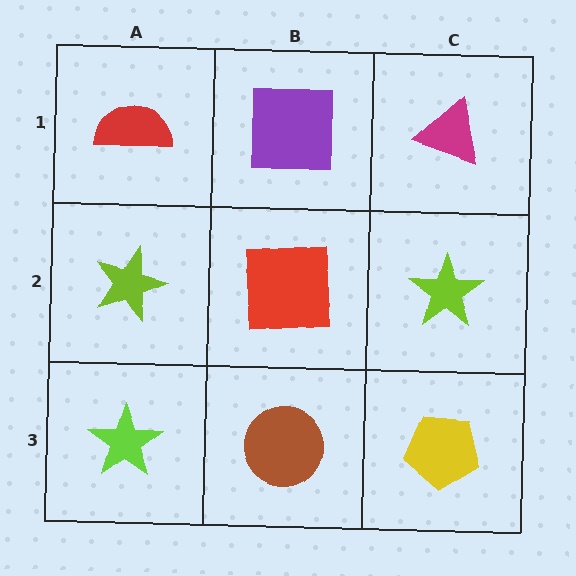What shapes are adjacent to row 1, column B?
A red square (row 2, column B), a red semicircle (row 1, column A), a magenta triangle (row 1, column C).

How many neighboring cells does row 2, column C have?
3.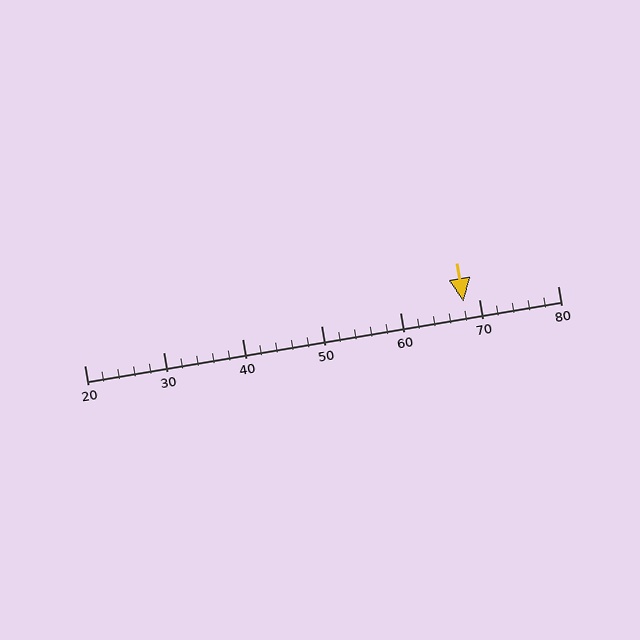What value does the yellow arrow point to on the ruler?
The yellow arrow points to approximately 68.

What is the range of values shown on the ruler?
The ruler shows values from 20 to 80.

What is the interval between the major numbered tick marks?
The major tick marks are spaced 10 units apart.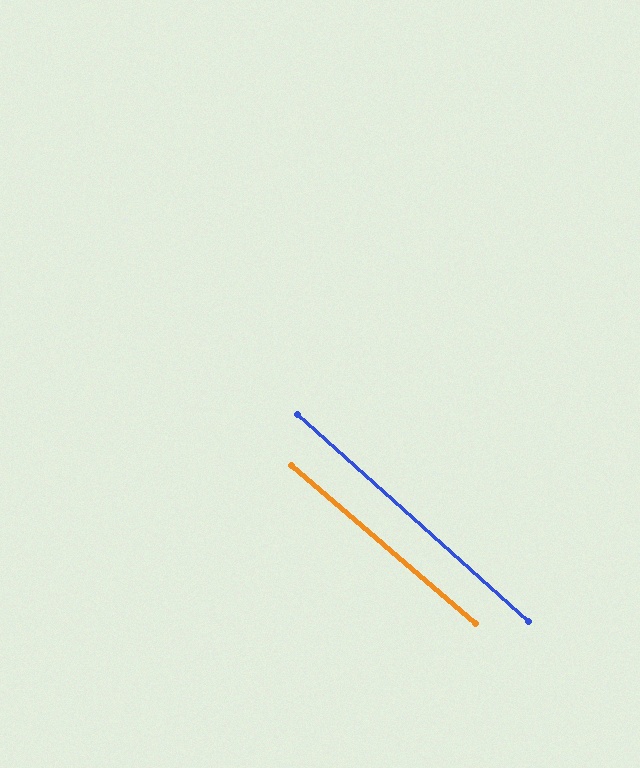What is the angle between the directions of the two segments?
Approximately 1 degree.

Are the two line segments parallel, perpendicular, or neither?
Parallel — their directions differ by only 1.3°.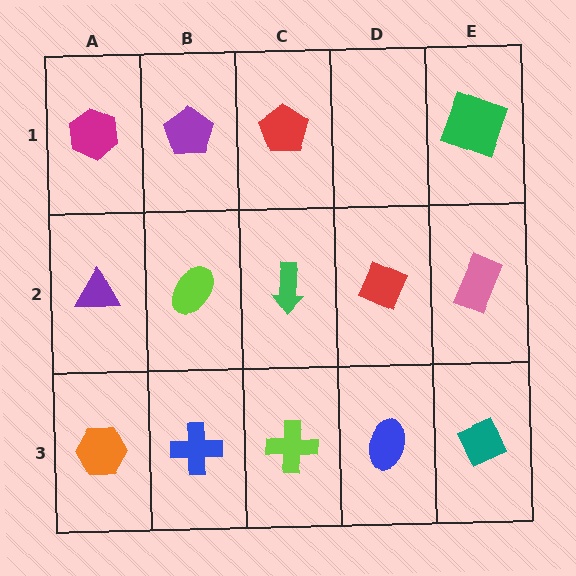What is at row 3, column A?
An orange hexagon.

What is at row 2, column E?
A pink rectangle.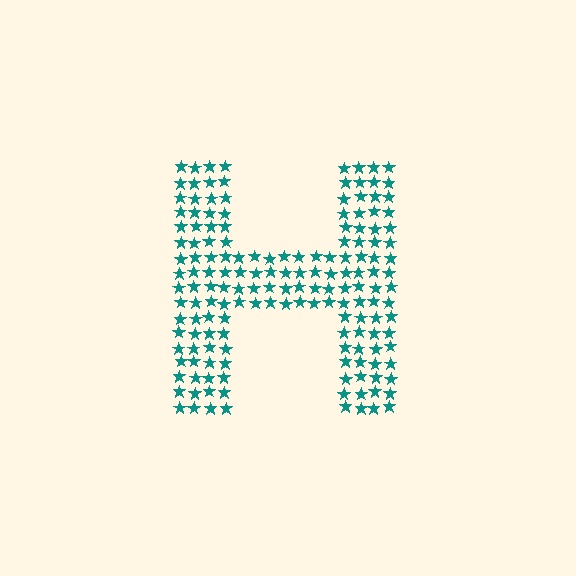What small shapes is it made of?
It is made of small stars.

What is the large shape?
The large shape is the letter H.